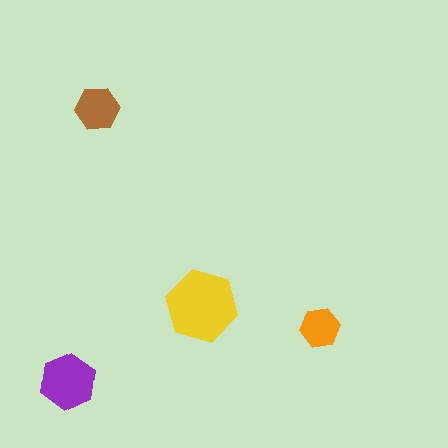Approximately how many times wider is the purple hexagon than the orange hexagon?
About 1.5 times wider.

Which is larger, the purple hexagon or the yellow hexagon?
The yellow one.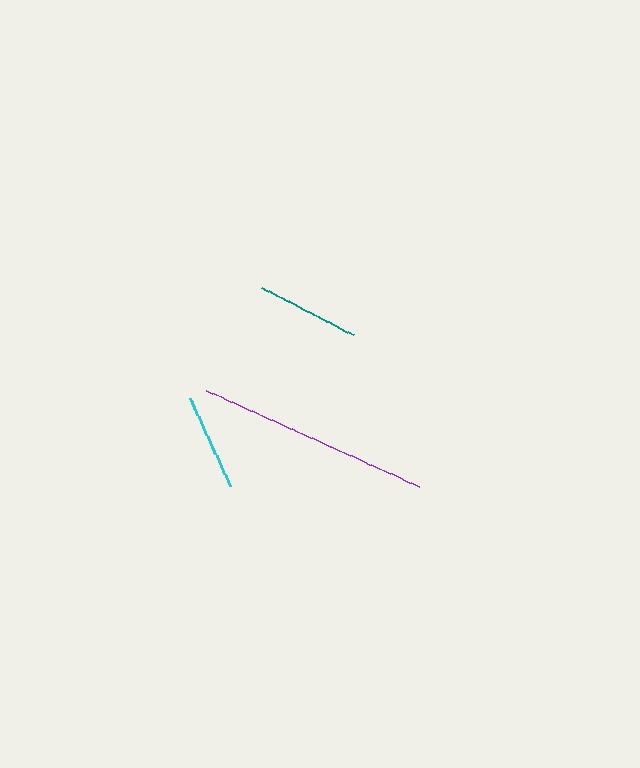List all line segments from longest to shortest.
From longest to shortest: purple, teal, cyan.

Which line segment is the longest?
The purple line is the longest at approximately 234 pixels.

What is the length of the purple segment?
The purple segment is approximately 234 pixels long.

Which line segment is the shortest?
The cyan line is the shortest at approximately 96 pixels.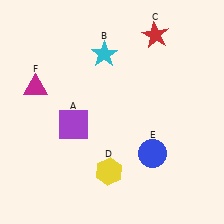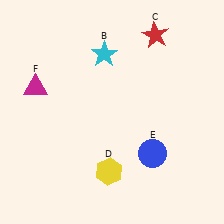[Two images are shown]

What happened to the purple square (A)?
The purple square (A) was removed in Image 2. It was in the bottom-left area of Image 1.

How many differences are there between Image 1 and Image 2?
There is 1 difference between the two images.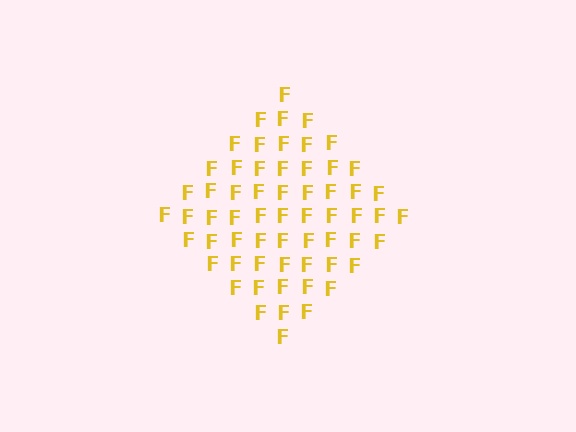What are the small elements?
The small elements are letter F's.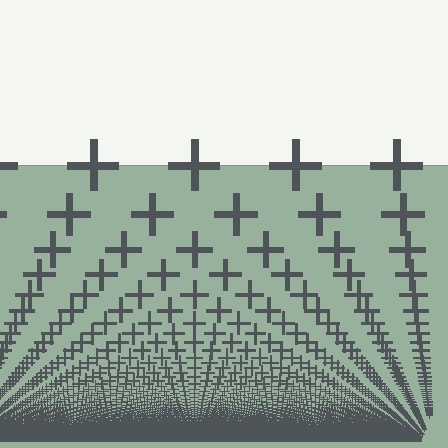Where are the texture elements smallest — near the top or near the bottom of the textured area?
Near the bottom.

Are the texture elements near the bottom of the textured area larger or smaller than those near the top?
Smaller. The gradient is inverted — elements near the bottom are smaller and denser.